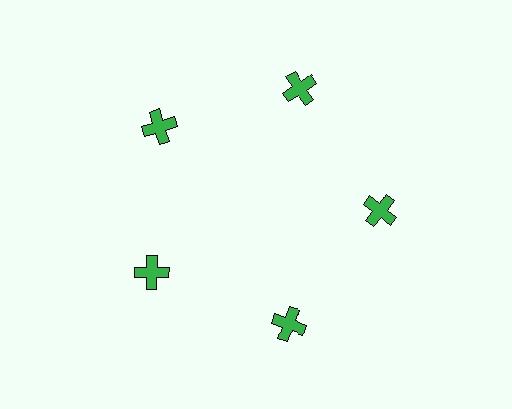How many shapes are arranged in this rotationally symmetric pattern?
There are 5 shapes, arranged in 5 groups of 1.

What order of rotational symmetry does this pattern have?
This pattern has 5-fold rotational symmetry.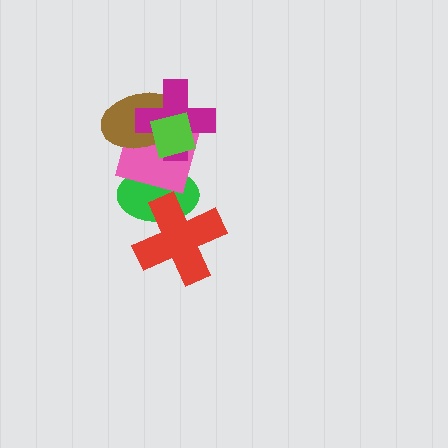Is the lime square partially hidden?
No, no other shape covers it.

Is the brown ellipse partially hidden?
Yes, it is partially covered by another shape.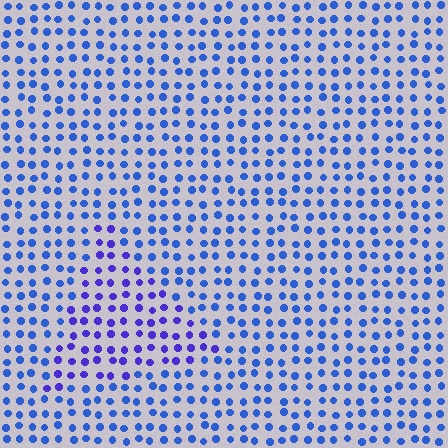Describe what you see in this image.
The image is filled with small blue elements in a uniform arrangement. A triangle-shaped region is visible where the elements are tinted to a slightly different hue, forming a subtle color boundary.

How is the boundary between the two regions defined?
The boundary is defined purely by a slight shift in hue (about 28 degrees). Spacing, size, and orientation are identical on both sides.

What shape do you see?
I see a triangle.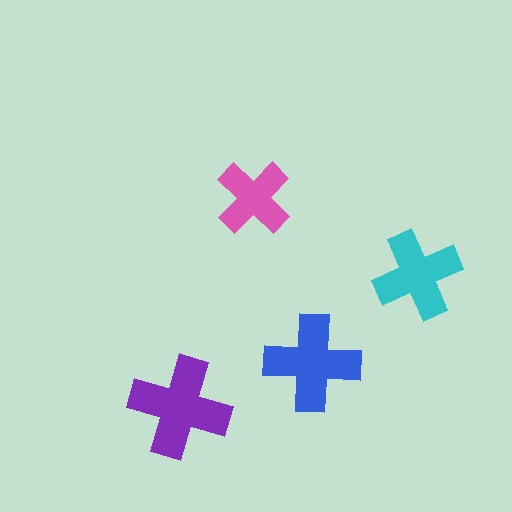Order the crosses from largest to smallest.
the purple one, the blue one, the cyan one, the pink one.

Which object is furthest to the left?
The purple cross is leftmost.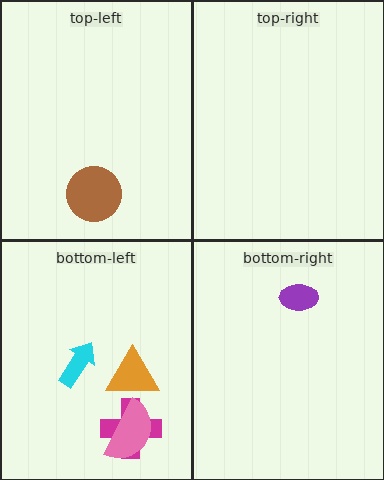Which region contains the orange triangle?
The bottom-left region.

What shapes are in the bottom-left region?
The magenta cross, the orange triangle, the pink semicircle, the cyan arrow.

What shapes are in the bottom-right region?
The purple ellipse.